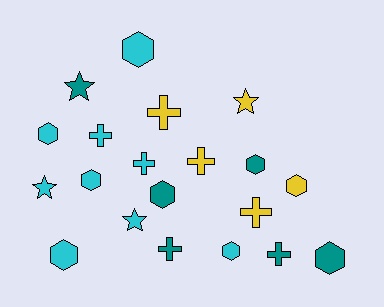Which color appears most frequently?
Cyan, with 9 objects.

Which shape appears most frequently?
Hexagon, with 9 objects.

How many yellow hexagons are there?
There is 1 yellow hexagon.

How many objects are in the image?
There are 20 objects.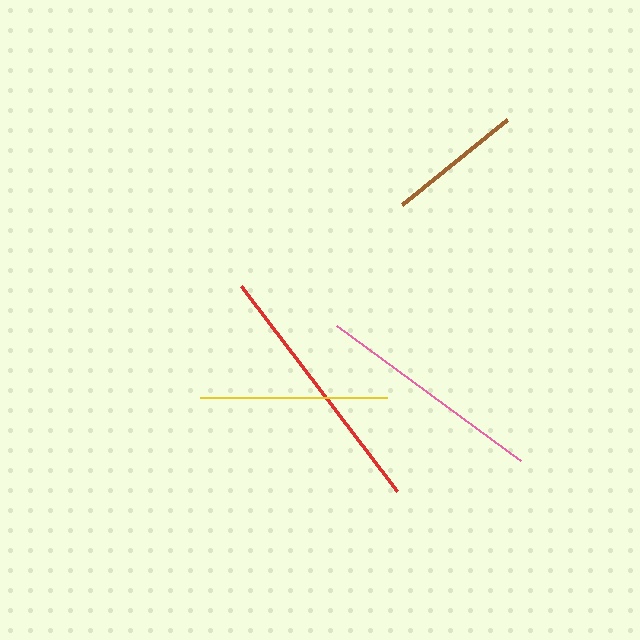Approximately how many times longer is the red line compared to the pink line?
The red line is approximately 1.1 times the length of the pink line.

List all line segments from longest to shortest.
From longest to shortest: red, pink, yellow, brown.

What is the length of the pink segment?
The pink segment is approximately 228 pixels long.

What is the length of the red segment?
The red segment is approximately 257 pixels long.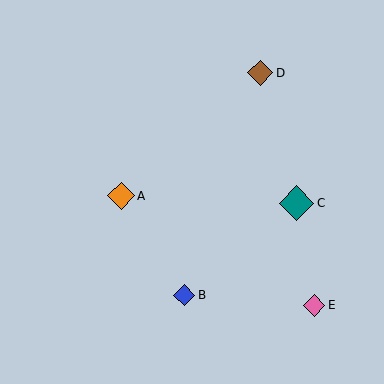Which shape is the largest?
The teal diamond (labeled C) is the largest.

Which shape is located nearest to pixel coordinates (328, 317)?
The pink diamond (labeled E) at (314, 305) is nearest to that location.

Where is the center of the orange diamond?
The center of the orange diamond is at (121, 196).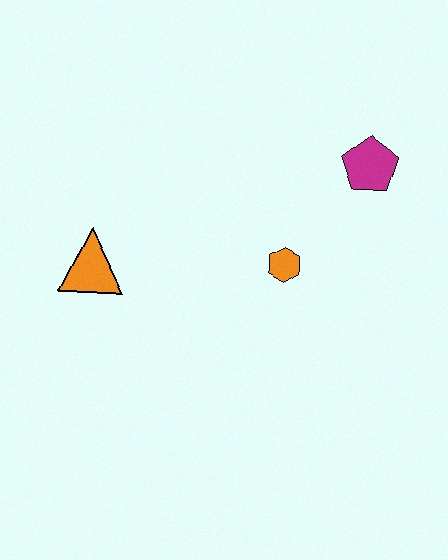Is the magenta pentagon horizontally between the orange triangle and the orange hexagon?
No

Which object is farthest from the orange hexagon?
The orange triangle is farthest from the orange hexagon.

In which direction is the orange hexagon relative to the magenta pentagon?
The orange hexagon is below the magenta pentagon.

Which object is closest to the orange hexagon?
The magenta pentagon is closest to the orange hexagon.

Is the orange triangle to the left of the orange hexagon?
Yes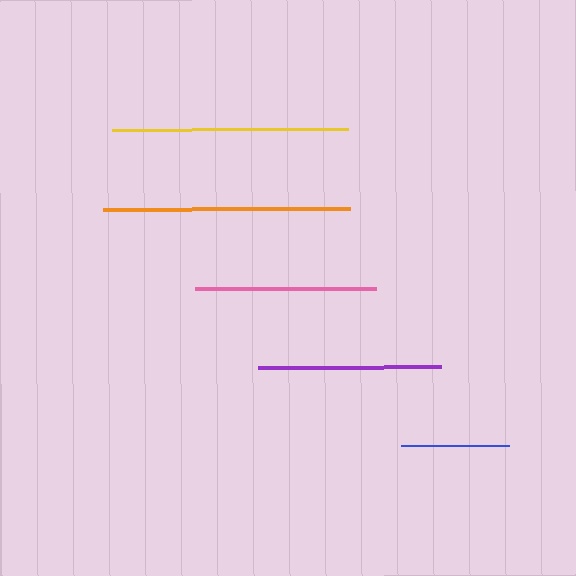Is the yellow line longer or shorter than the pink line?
The yellow line is longer than the pink line.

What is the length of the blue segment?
The blue segment is approximately 107 pixels long.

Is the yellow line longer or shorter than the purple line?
The yellow line is longer than the purple line.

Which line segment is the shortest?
The blue line is the shortest at approximately 107 pixels.